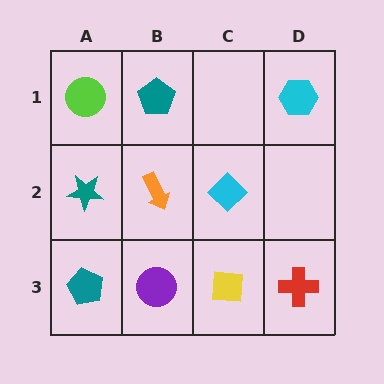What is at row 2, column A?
A teal star.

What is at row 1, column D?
A cyan hexagon.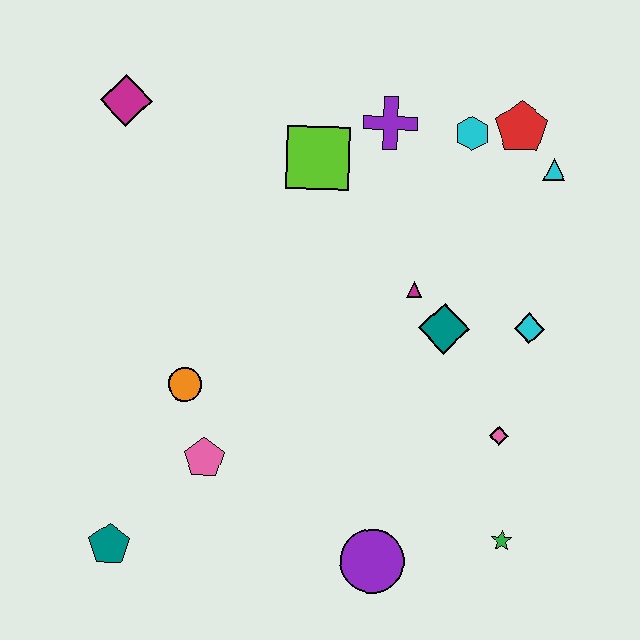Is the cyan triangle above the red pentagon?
No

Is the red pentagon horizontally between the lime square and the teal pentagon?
No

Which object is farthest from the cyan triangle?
The teal pentagon is farthest from the cyan triangle.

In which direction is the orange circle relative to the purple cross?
The orange circle is below the purple cross.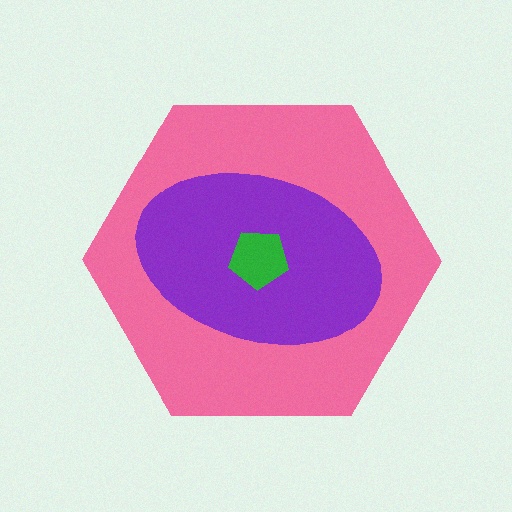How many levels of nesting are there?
3.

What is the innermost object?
The green pentagon.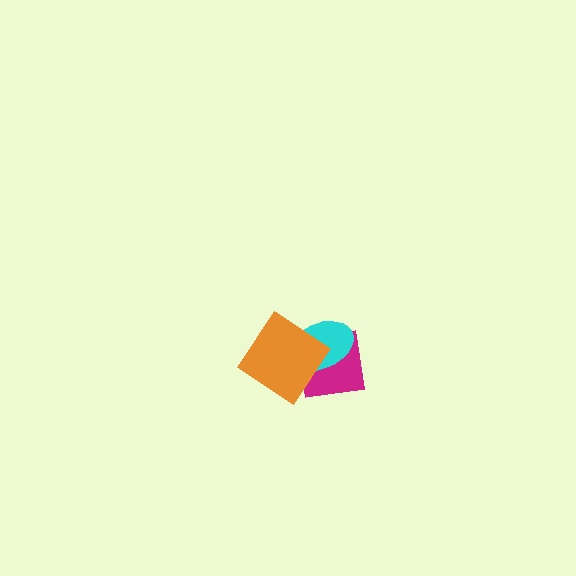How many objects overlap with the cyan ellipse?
2 objects overlap with the cyan ellipse.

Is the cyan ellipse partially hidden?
Yes, it is partially covered by another shape.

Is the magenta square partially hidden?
Yes, it is partially covered by another shape.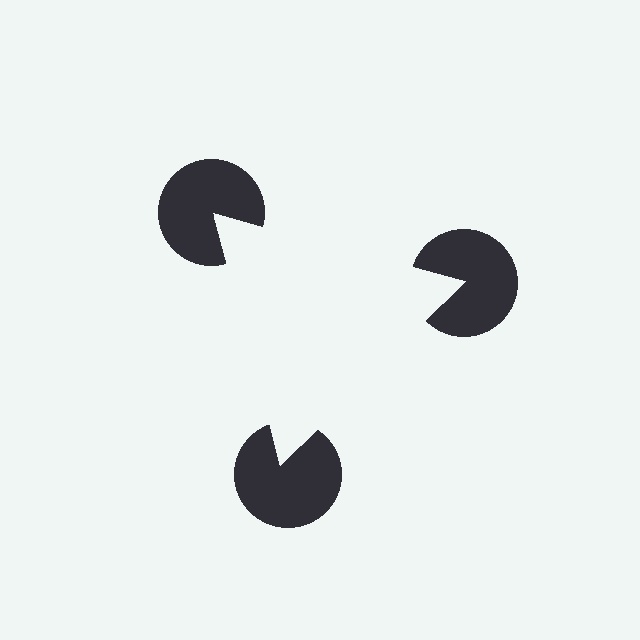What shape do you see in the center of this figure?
An illusory triangle — its edges are inferred from the aligned wedge cuts in the pac-man discs, not physically drawn.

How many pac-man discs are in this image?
There are 3 — one at each vertex of the illusory triangle.